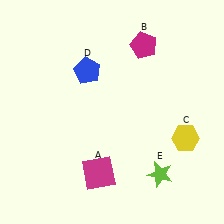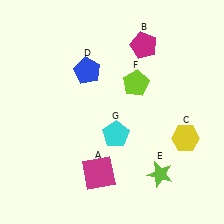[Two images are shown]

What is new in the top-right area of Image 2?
A lime pentagon (F) was added in the top-right area of Image 2.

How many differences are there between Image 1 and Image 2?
There are 2 differences between the two images.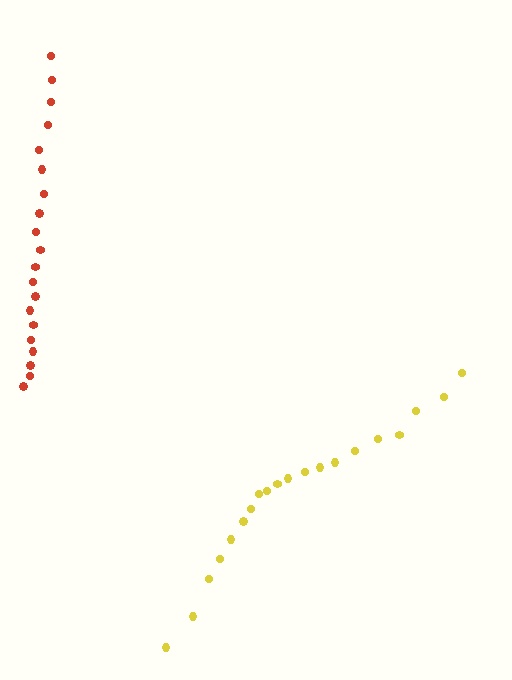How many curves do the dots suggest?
There are 2 distinct paths.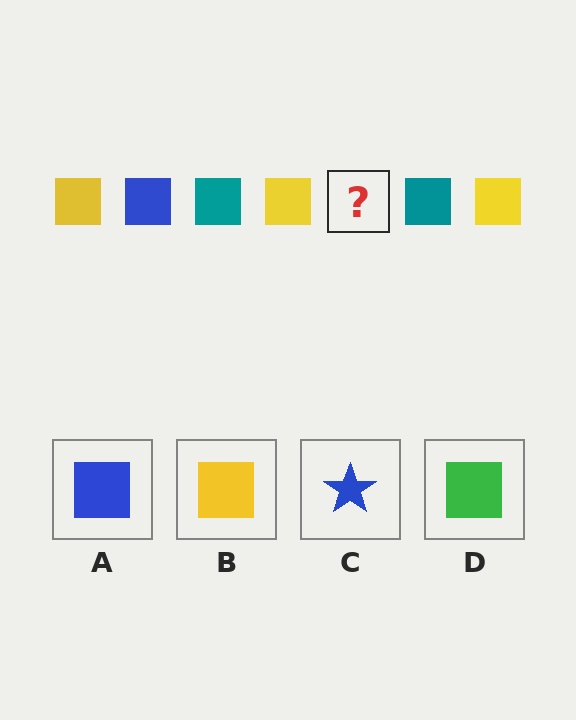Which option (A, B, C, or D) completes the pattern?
A.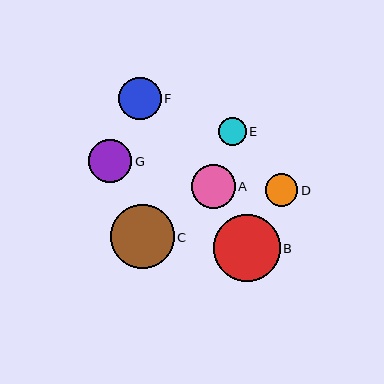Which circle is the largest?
Circle B is the largest with a size of approximately 67 pixels.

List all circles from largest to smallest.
From largest to smallest: B, C, A, G, F, D, E.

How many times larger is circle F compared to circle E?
Circle F is approximately 1.5 times the size of circle E.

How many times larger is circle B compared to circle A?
Circle B is approximately 1.5 times the size of circle A.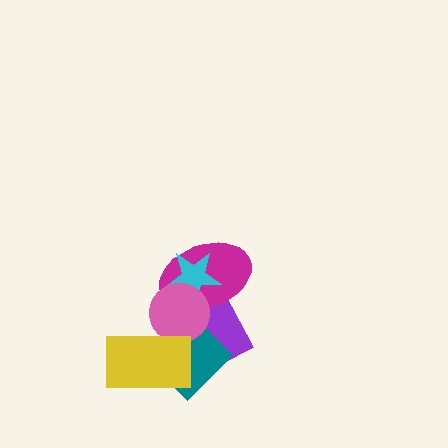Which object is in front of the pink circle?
The yellow rectangle is in front of the pink circle.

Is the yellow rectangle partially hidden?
No, no other shape covers it.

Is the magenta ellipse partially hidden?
Yes, it is partially covered by another shape.